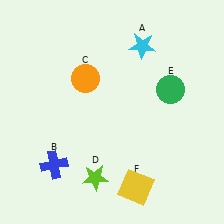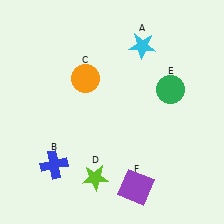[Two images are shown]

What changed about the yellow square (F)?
In Image 1, F is yellow. In Image 2, it changed to purple.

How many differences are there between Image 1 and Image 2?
There is 1 difference between the two images.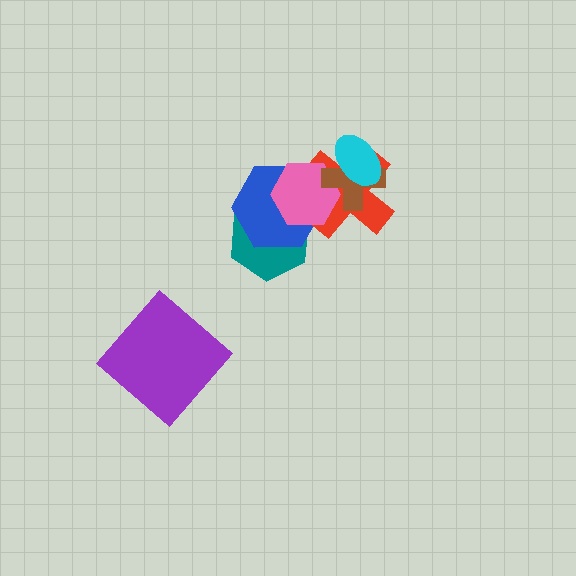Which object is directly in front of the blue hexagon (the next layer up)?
The red cross is directly in front of the blue hexagon.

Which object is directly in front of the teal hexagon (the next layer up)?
The blue hexagon is directly in front of the teal hexagon.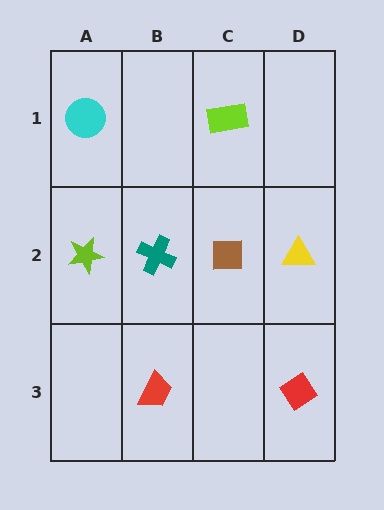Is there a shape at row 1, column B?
No, that cell is empty.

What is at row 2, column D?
A yellow triangle.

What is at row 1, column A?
A cyan circle.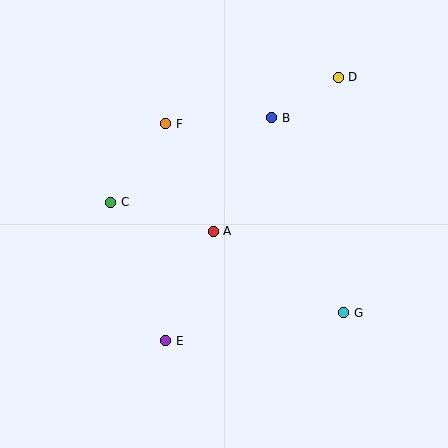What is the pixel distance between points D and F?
The distance between D and F is 179 pixels.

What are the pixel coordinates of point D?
Point D is at (338, 77).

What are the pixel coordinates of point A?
Point A is at (213, 231).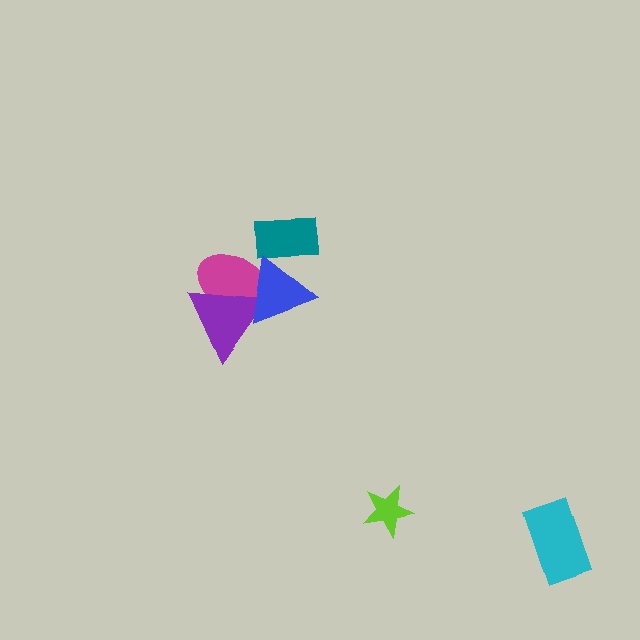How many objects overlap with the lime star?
0 objects overlap with the lime star.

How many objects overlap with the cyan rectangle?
0 objects overlap with the cyan rectangle.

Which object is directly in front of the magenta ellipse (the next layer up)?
The purple triangle is directly in front of the magenta ellipse.